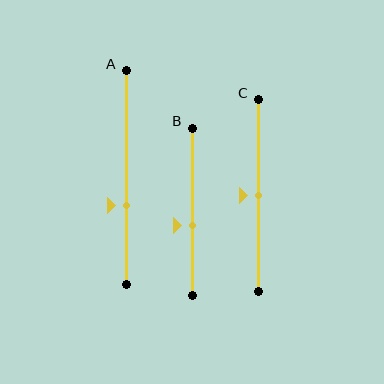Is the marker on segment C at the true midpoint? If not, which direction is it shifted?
Yes, the marker on segment C is at the true midpoint.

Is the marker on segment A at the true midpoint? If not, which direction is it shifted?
No, the marker on segment A is shifted downward by about 13% of the segment length.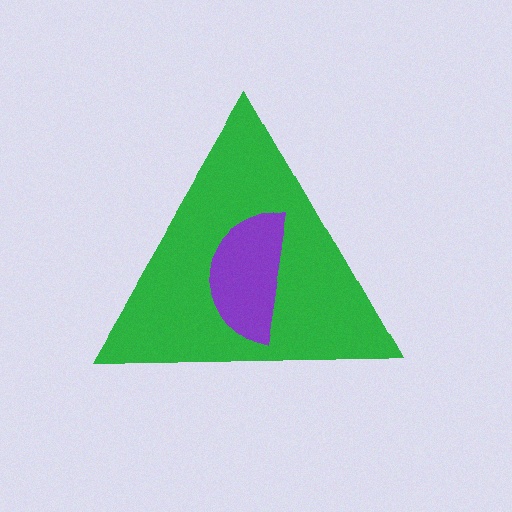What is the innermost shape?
The purple semicircle.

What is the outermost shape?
The green triangle.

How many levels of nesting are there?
2.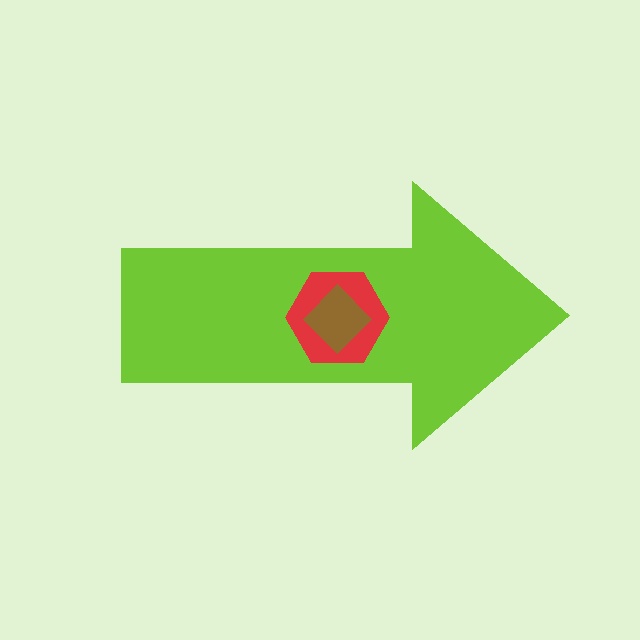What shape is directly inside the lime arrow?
The red hexagon.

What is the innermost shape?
The brown diamond.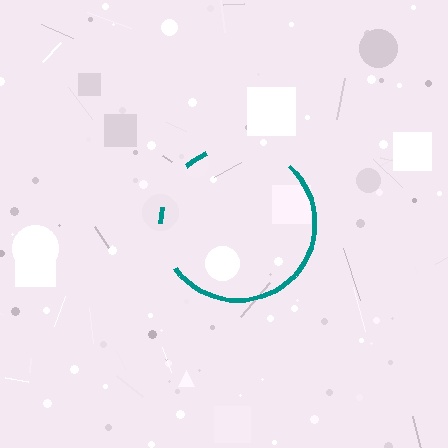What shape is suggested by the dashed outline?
The dashed outline suggests a circle.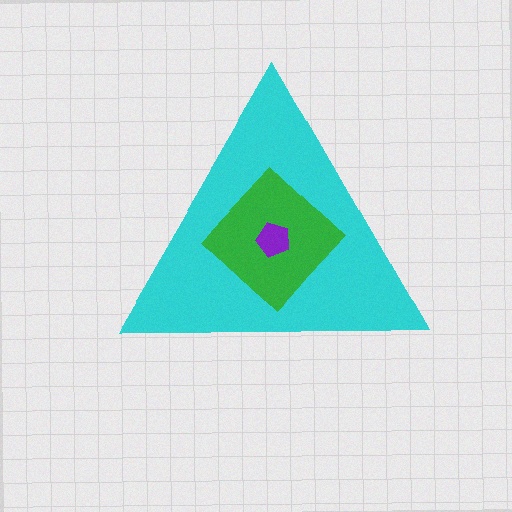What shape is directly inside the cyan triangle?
The green diamond.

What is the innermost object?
The purple pentagon.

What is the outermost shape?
The cyan triangle.